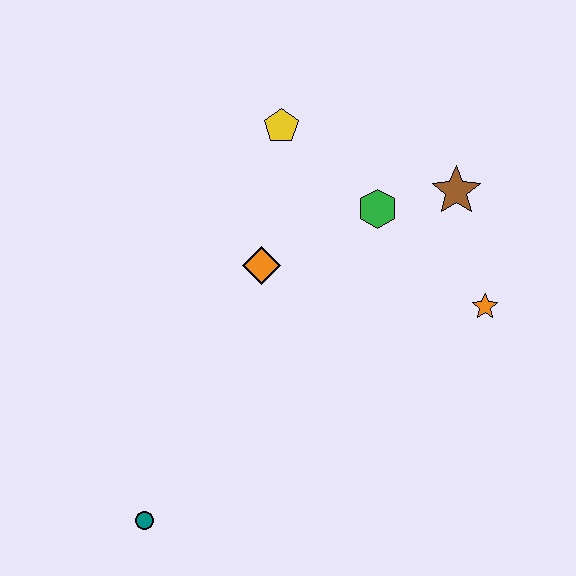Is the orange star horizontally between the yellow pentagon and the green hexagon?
No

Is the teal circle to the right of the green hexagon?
No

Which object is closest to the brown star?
The green hexagon is closest to the brown star.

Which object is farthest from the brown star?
The teal circle is farthest from the brown star.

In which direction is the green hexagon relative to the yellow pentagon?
The green hexagon is to the right of the yellow pentagon.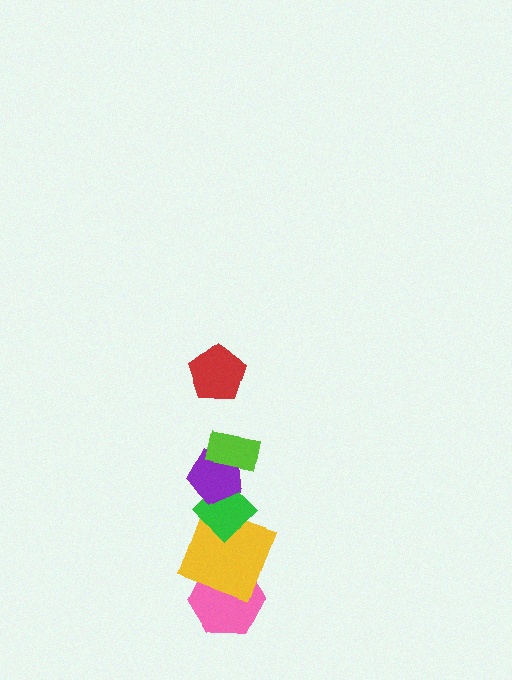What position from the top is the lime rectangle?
The lime rectangle is 2nd from the top.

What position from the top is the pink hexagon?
The pink hexagon is 6th from the top.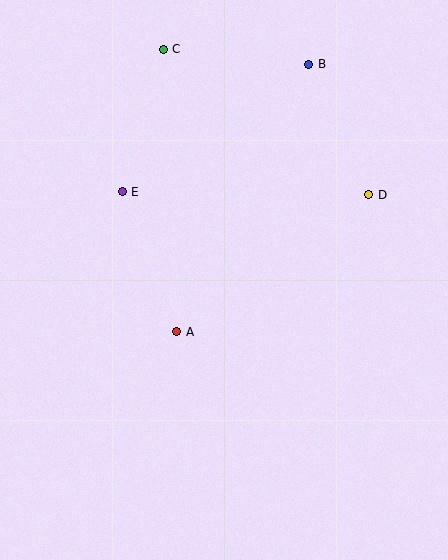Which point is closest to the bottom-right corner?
Point A is closest to the bottom-right corner.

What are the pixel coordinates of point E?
Point E is at (122, 192).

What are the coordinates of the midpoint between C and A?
The midpoint between C and A is at (170, 191).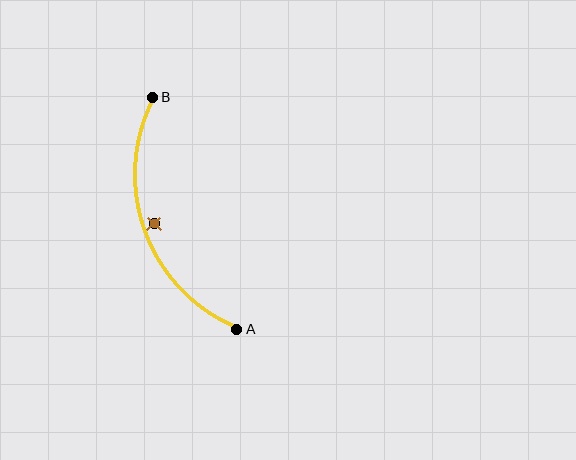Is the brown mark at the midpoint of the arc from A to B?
No — the brown mark does not lie on the arc at all. It sits slightly inside the curve.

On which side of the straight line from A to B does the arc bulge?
The arc bulges to the left of the straight line connecting A and B.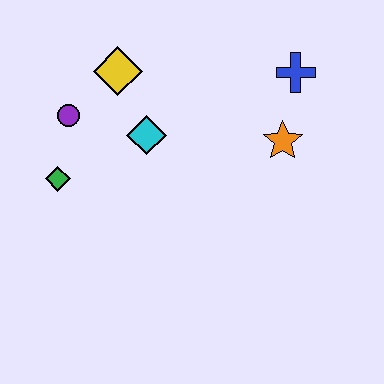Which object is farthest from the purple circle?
The blue cross is farthest from the purple circle.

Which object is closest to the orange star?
The blue cross is closest to the orange star.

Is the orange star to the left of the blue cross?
Yes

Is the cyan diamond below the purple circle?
Yes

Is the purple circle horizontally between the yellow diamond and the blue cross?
No